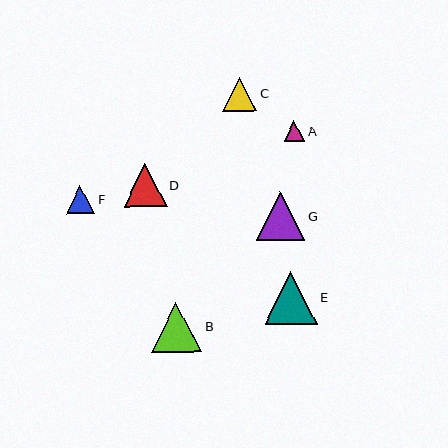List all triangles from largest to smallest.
From largest to smallest: E, B, G, D, C, F, A.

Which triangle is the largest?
Triangle E is the largest with a size of approximately 52 pixels.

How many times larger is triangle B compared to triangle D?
Triangle B is approximately 1.2 times the size of triangle D.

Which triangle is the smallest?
Triangle A is the smallest with a size of approximately 20 pixels.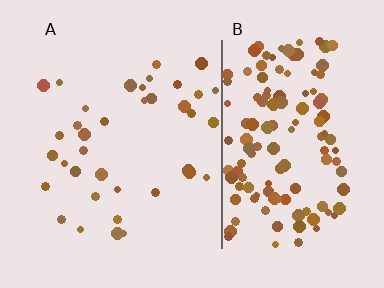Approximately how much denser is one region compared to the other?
Approximately 3.8× — region B over region A.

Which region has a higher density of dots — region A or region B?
B (the right).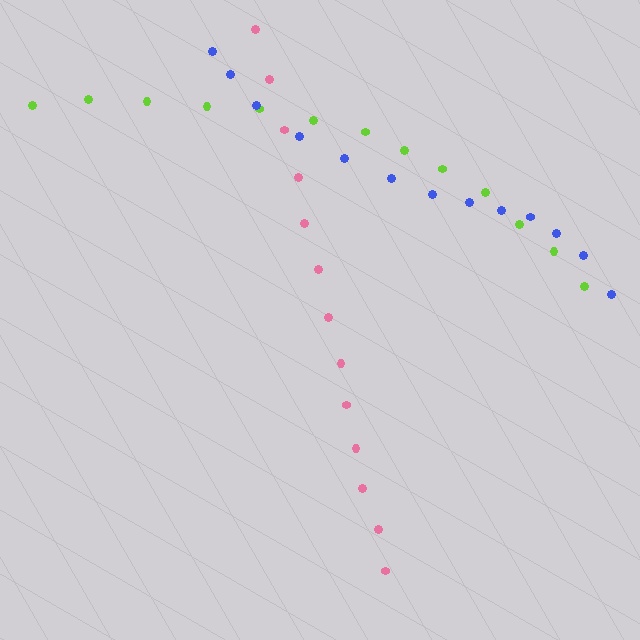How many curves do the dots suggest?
There are 3 distinct paths.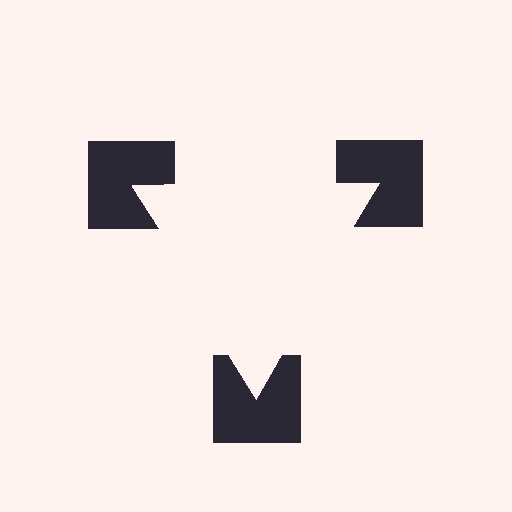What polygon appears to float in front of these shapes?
An illusory triangle — its edges are inferred from the aligned wedge cuts in the notched squares, not physically drawn.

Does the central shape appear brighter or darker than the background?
It typically appears slightly brighter than the background, even though no actual brightness change is drawn.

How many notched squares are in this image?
There are 3 — one at each vertex of the illusory triangle.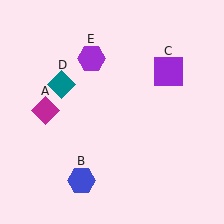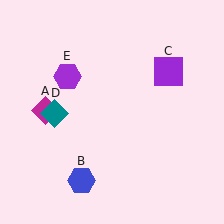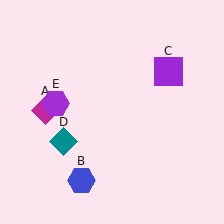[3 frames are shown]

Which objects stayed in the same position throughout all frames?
Magenta diamond (object A) and blue hexagon (object B) and purple square (object C) remained stationary.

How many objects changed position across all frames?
2 objects changed position: teal diamond (object D), purple hexagon (object E).